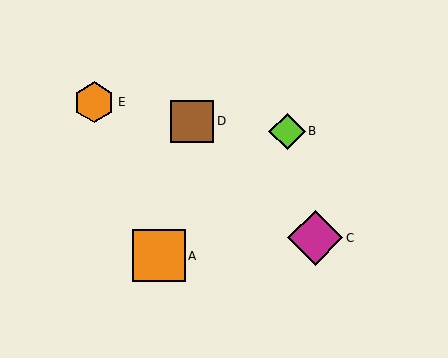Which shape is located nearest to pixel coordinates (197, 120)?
The brown square (labeled D) at (192, 122) is nearest to that location.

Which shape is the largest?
The magenta diamond (labeled C) is the largest.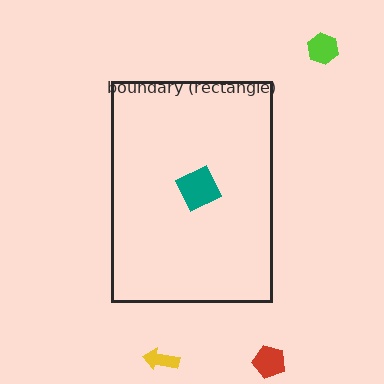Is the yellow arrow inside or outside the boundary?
Outside.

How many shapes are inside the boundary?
1 inside, 3 outside.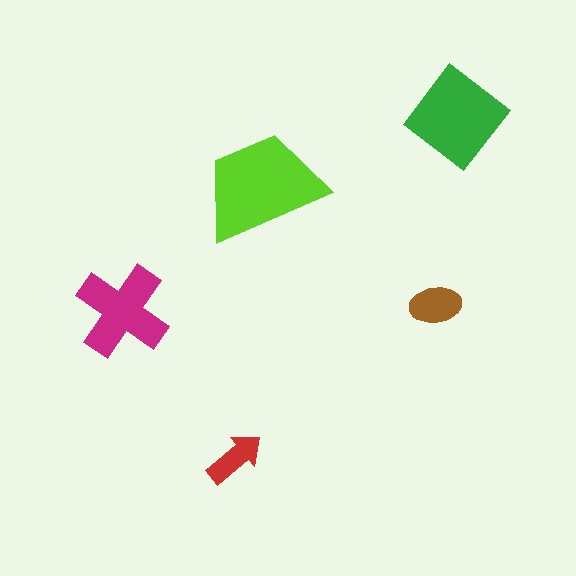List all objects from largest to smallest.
The lime trapezoid, the green diamond, the magenta cross, the brown ellipse, the red arrow.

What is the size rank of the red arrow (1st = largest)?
5th.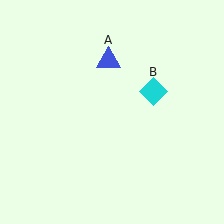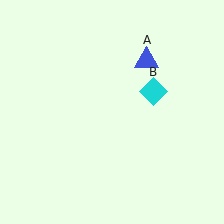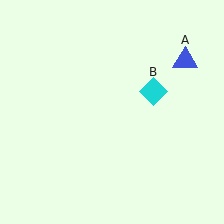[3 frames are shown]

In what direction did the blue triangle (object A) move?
The blue triangle (object A) moved right.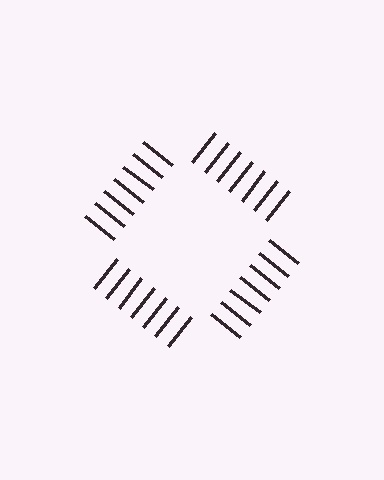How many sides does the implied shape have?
4 sides — the line-ends trace a square.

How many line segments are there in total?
28 — 7 along each of the 4 edges.